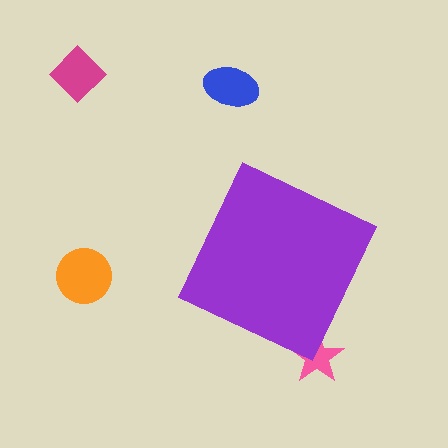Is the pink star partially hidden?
Yes, the pink star is partially hidden behind the purple diamond.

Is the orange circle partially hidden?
No, the orange circle is fully visible.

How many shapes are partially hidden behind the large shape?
1 shape is partially hidden.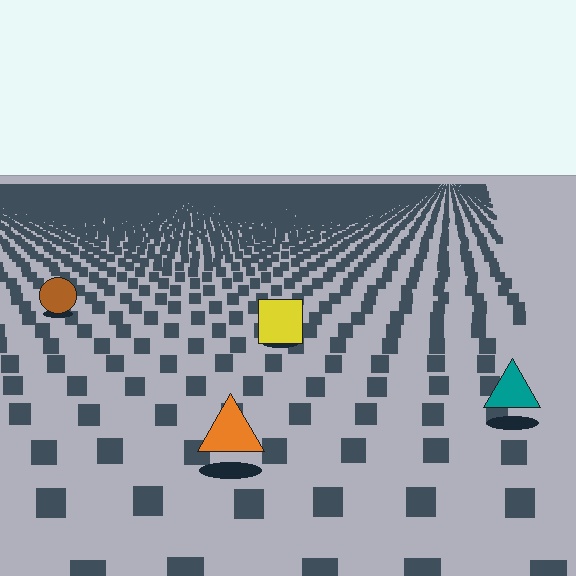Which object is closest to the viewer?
The orange triangle is closest. The texture marks near it are larger and more spread out.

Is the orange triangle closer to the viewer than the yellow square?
Yes. The orange triangle is closer — you can tell from the texture gradient: the ground texture is coarser near it.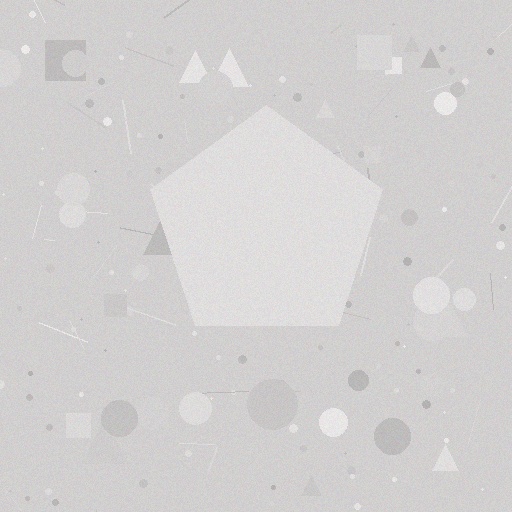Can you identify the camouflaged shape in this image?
The camouflaged shape is a pentagon.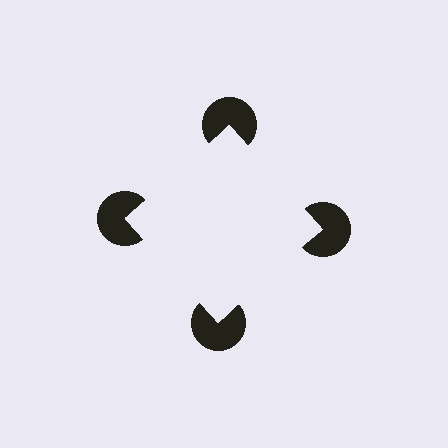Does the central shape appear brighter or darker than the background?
It typically appears slightly brighter than the background, even though no actual brightness change is drawn.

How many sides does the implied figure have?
4 sides.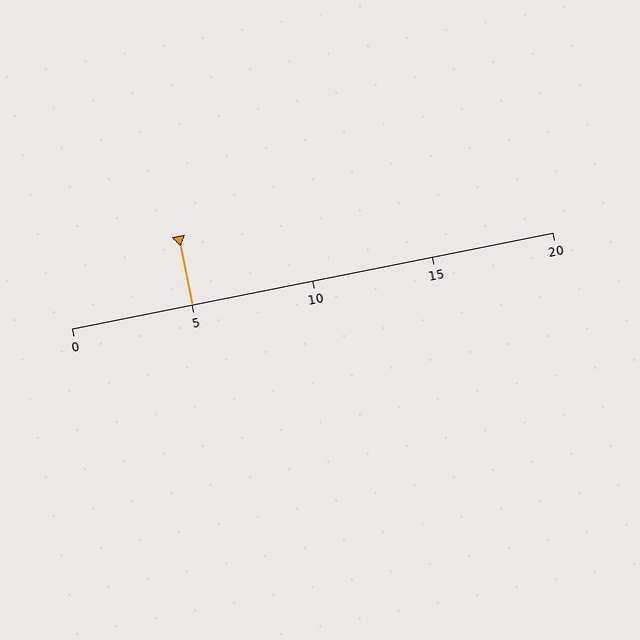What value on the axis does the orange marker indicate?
The marker indicates approximately 5.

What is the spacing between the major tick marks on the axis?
The major ticks are spaced 5 apart.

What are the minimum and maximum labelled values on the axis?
The axis runs from 0 to 20.